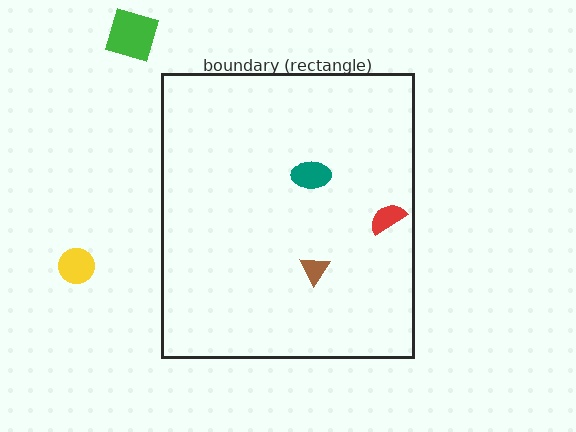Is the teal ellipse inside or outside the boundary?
Inside.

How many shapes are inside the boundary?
3 inside, 2 outside.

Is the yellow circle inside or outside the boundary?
Outside.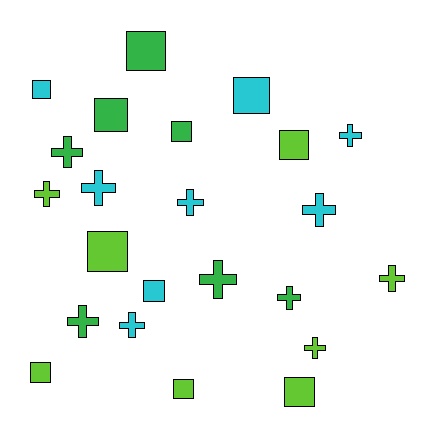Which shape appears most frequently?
Cross, with 12 objects.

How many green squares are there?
There are 3 green squares.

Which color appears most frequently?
Lime, with 8 objects.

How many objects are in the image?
There are 23 objects.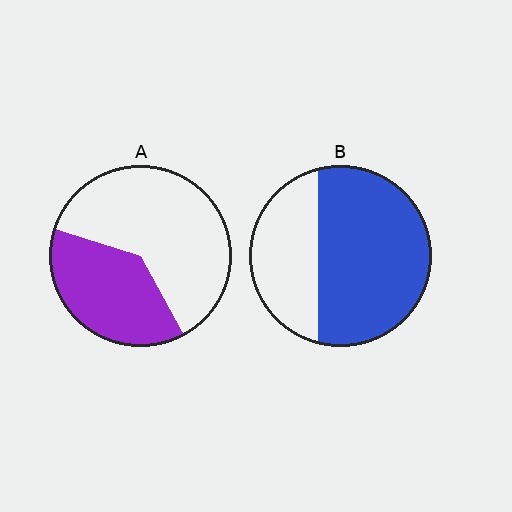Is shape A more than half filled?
No.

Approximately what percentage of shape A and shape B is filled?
A is approximately 40% and B is approximately 65%.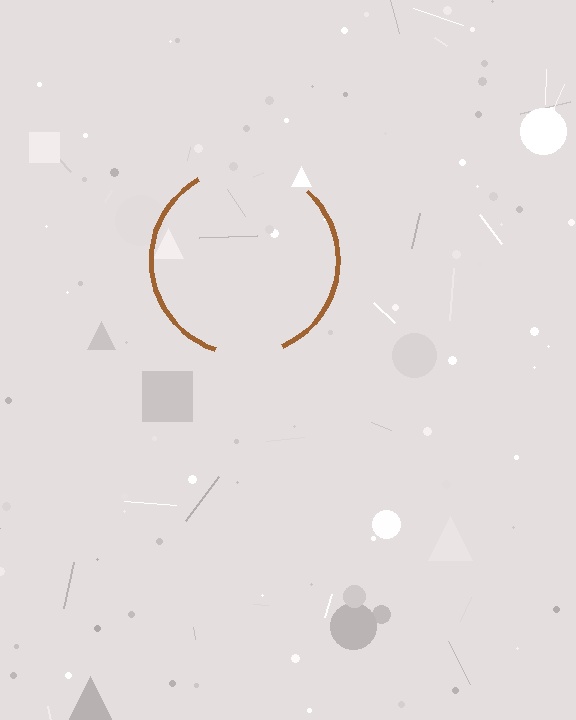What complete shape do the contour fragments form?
The contour fragments form a circle.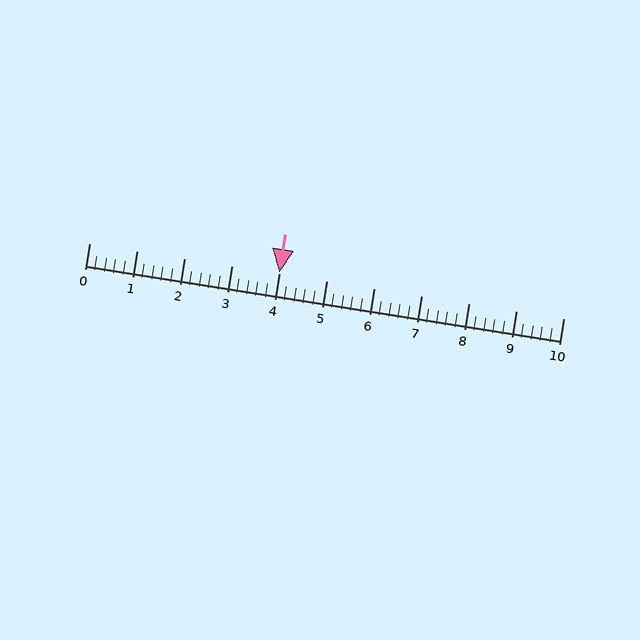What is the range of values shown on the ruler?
The ruler shows values from 0 to 10.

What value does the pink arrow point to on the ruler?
The pink arrow points to approximately 4.0.